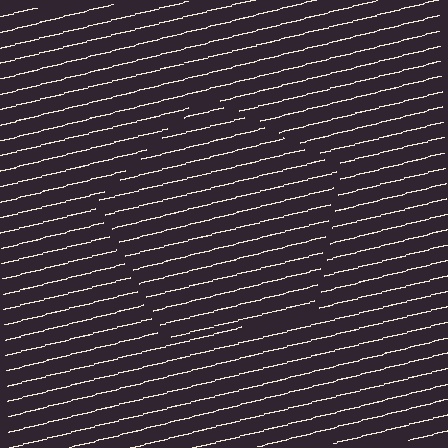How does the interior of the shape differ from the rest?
The interior of the shape contains the same grating, shifted by half a period — the contour is defined by the phase discontinuity where line-ends from the inner and outer gratings abut.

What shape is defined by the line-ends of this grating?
An illusory pentagon. The interior of the shape contains the same grating, shifted by half a period — the contour is defined by the phase discontinuity where line-ends from the inner and outer gratings abut.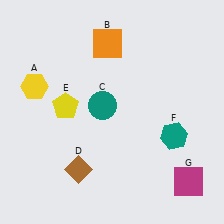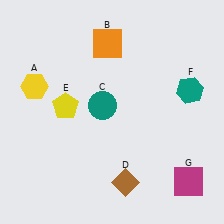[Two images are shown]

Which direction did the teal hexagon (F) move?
The teal hexagon (F) moved up.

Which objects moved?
The objects that moved are: the brown diamond (D), the teal hexagon (F).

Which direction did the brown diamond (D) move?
The brown diamond (D) moved right.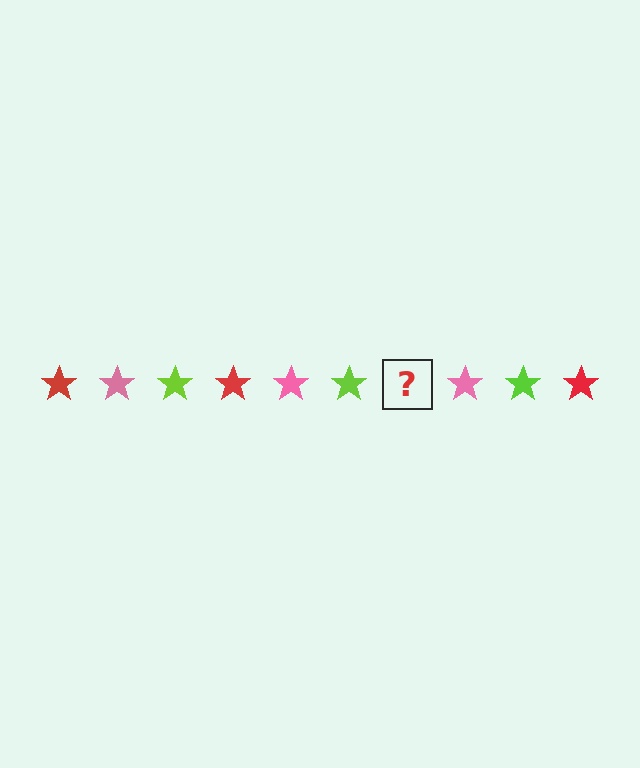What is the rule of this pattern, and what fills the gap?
The rule is that the pattern cycles through red, pink, lime stars. The gap should be filled with a red star.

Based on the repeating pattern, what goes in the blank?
The blank should be a red star.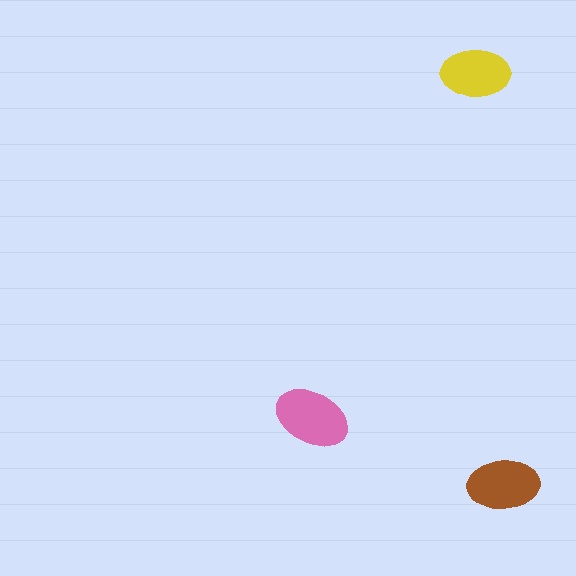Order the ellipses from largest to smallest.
the pink one, the brown one, the yellow one.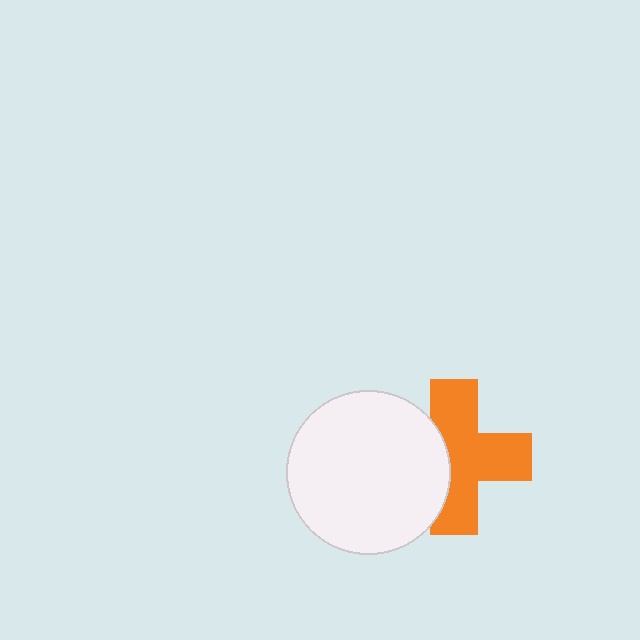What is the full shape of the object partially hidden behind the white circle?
The partially hidden object is an orange cross.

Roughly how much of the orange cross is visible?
Most of it is visible (roughly 67%).